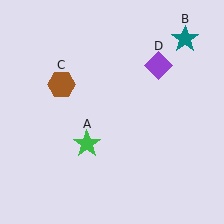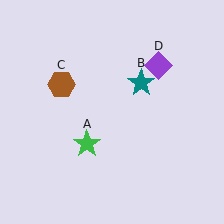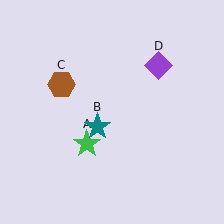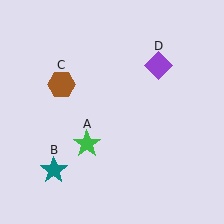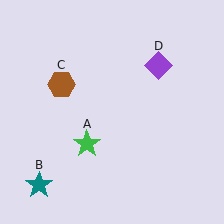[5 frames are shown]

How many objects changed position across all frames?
1 object changed position: teal star (object B).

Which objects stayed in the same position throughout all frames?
Green star (object A) and brown hexagon (object C) and purple diamond (object D) remained stationary.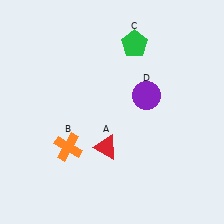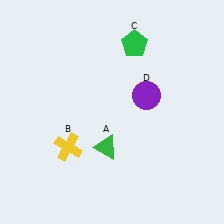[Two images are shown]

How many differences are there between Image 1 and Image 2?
There are 2 differences between the two images.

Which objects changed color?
A changed from red to green. B changed from orange to yellow.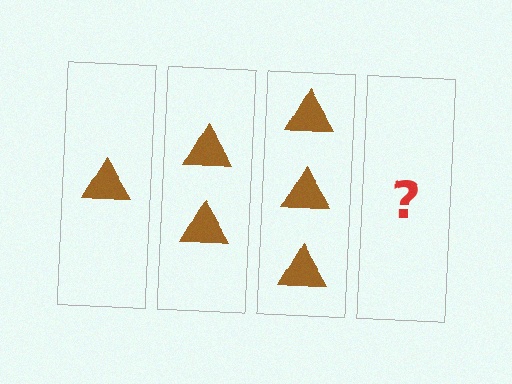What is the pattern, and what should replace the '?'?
The pattern is that each step adds one more triangle. The '?' should be 4 triangles.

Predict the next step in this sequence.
The next step is 4 triangles.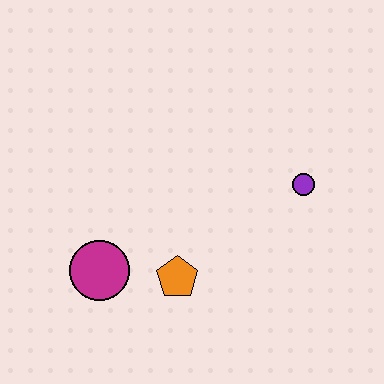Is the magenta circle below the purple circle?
Yes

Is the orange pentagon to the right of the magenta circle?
Yes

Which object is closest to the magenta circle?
The orange pentagon is closest to the magenta circle.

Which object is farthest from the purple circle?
The magenta circle is farthest from the purple circle.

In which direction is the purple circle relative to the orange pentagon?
The purple circle is to the right of the orange pentagon.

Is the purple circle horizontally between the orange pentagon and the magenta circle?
No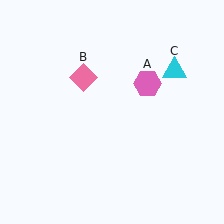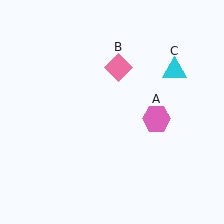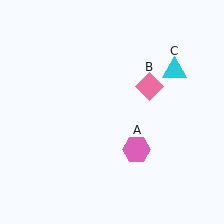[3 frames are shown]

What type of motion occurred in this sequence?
The pink hexagon (object A), pink diamond (object B) rotated clockwise around the center of the scene.